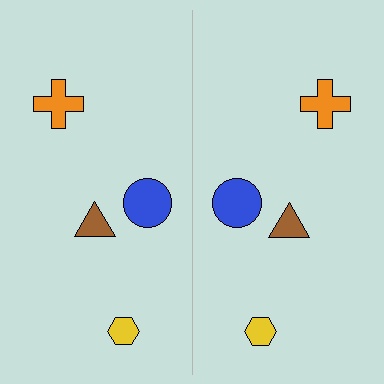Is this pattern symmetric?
Yes, this pattern has bilateral (reflection) symmetry.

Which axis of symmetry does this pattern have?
The pattern has a vertical axis of symmetry running through the center of the image.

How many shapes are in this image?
There are 8 shapes in this image.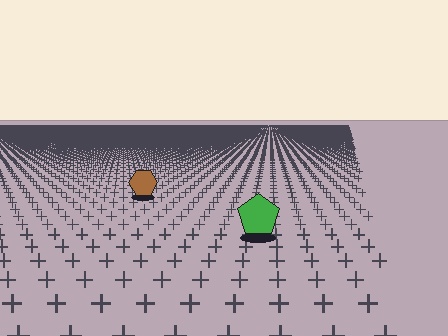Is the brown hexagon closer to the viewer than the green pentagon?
No. The green pentagon is closer — you can tell from the texture gradient: the ground texture is coarser near it.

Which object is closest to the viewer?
The green pentagon is closest. The texture marks near it are larger and more spread out.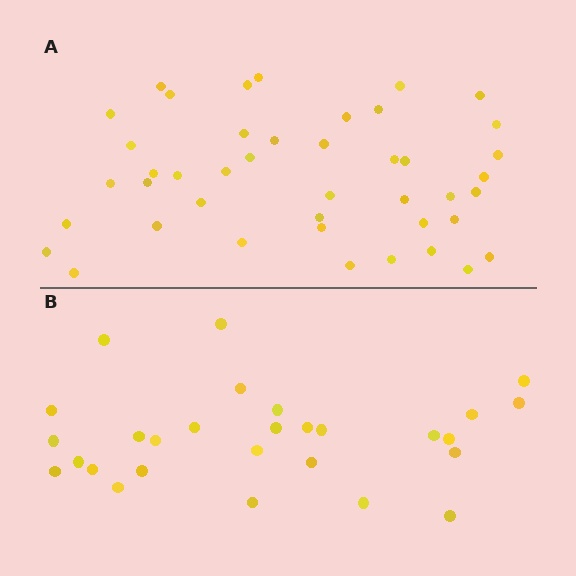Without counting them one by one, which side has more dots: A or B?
Region A (the top region) has more dots.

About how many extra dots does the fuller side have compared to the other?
Region A has approximately 15 more dots than region B.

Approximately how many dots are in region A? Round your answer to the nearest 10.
About 40 dots. (The exact count is 43, which rounds to 40.)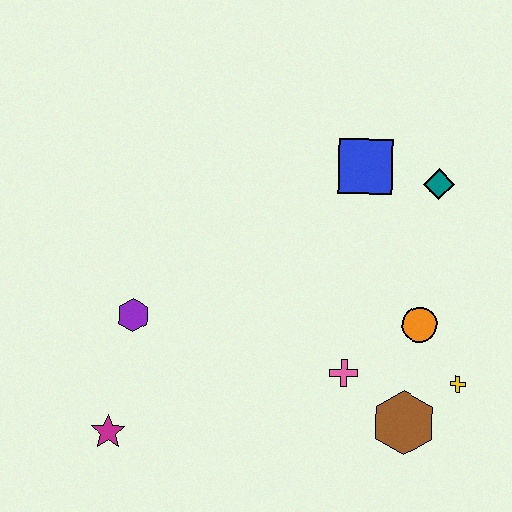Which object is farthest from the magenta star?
The teal diamond is farthest from the magenta star.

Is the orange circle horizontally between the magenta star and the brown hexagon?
No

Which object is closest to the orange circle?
The yellow cross is closest to the orange circle.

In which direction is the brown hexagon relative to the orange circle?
The brown hexagon is below the orange circle.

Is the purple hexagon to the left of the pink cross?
Yes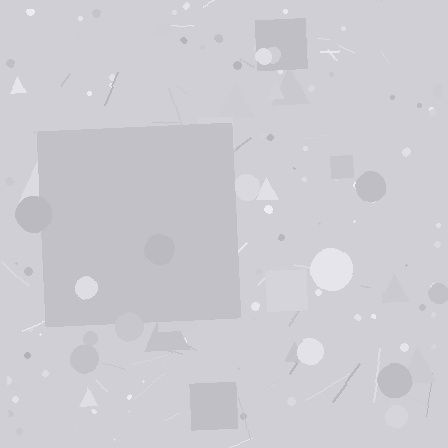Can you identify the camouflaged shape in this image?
The camouflaged shape is a square.